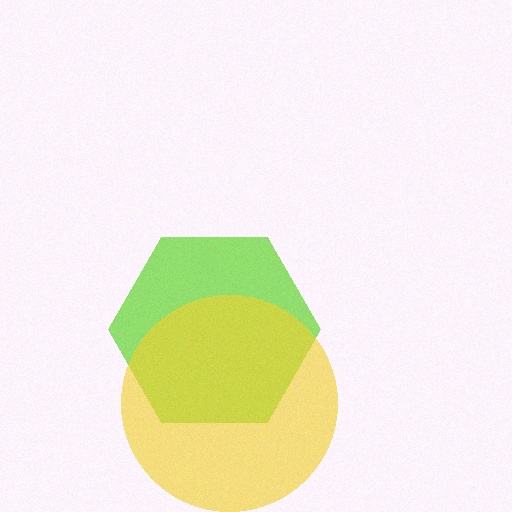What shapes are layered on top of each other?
The layered shapes are: a lime hexagon, a yellow circle.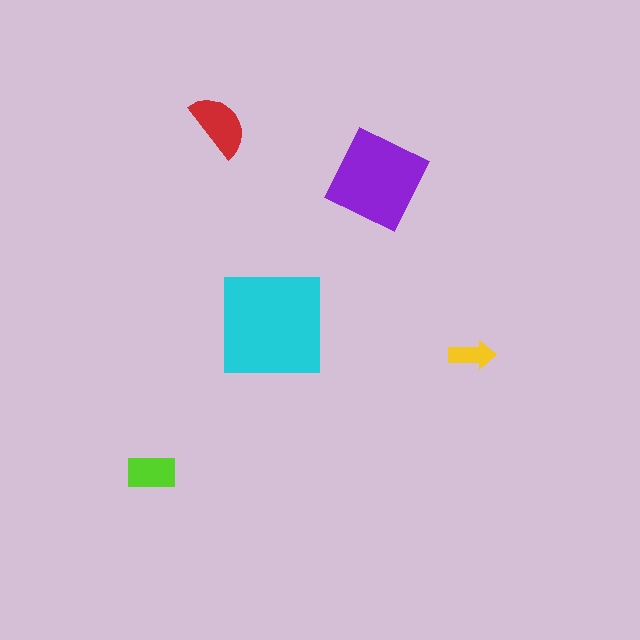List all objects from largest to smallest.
The cyan square, the purple diamond, the red semicircle, the lime rectangle, the yellow arrow.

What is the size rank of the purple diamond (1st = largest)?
2nd.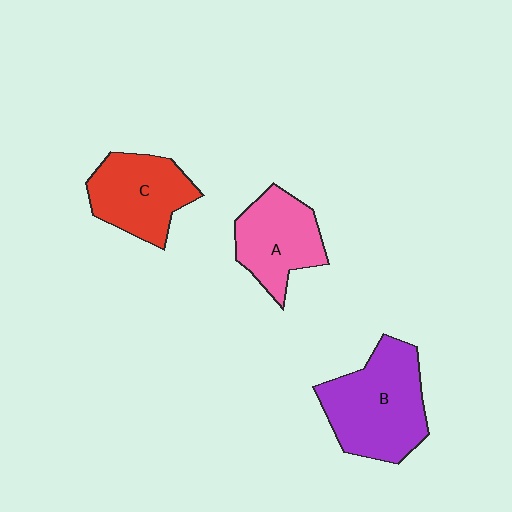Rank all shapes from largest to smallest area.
From largest to smallest: B (purple), C (red), A (pink).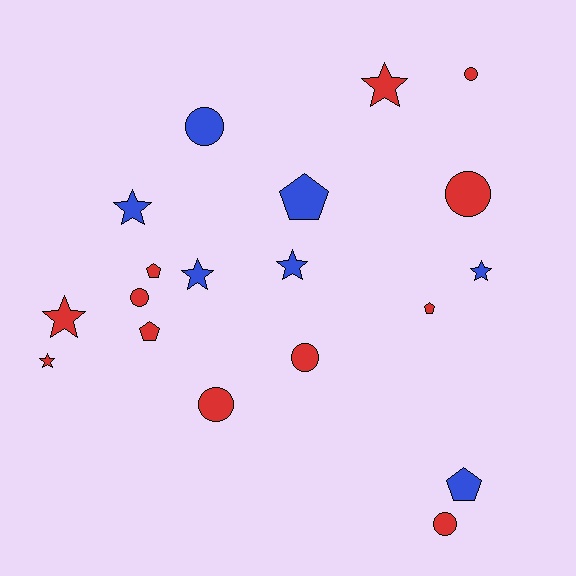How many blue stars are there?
There are 4 blue stars.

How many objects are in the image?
There are 19 objects.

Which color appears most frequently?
Red, with 12 objects.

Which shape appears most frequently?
Circle, with 7 objects.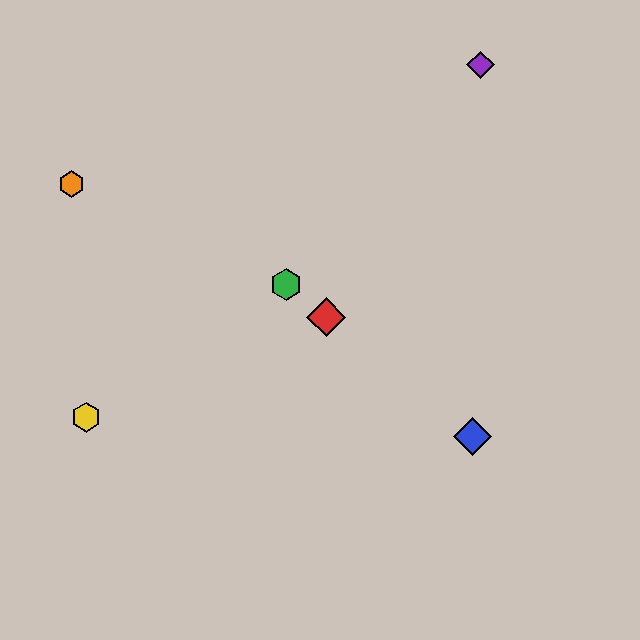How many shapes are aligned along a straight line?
3 shapes (the red diamond, the blue diamond, the green hexagon) are aligned along a straight line.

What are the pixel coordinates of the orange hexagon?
The orange hexagon is at (72, 184).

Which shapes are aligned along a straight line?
The red diamond, the blue diamond, the green hexagon are aligned along a straight line.